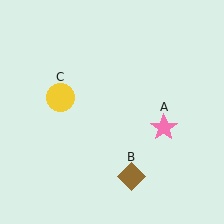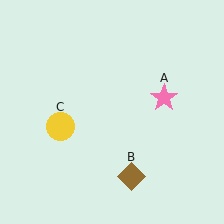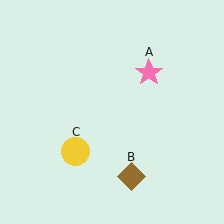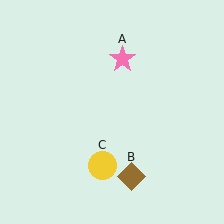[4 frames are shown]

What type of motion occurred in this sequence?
The pink star (object A), yellow circle (object C) rotated counterclockwise around the center of the scene.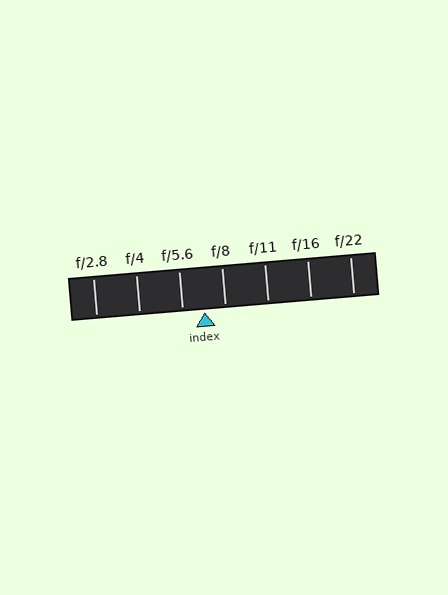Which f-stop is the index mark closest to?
The index mark is closest to f/8.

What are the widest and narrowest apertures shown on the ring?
The widest aperture shown is f/2.8 and the narrowest is f/22.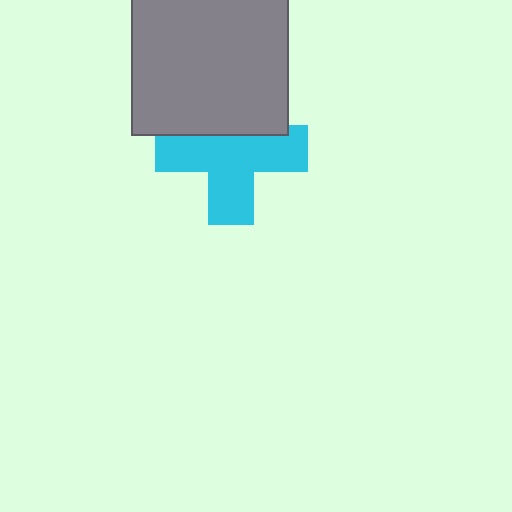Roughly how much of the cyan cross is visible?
Most of it is visible (roughly 68%).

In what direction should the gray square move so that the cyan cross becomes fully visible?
The gray square should move up. That is the shortest direction to clear the overlap and leave the cyan cross fully visible.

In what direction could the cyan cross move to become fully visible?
The cyan cross could move down. That would shift it out from behind the gray square entirely.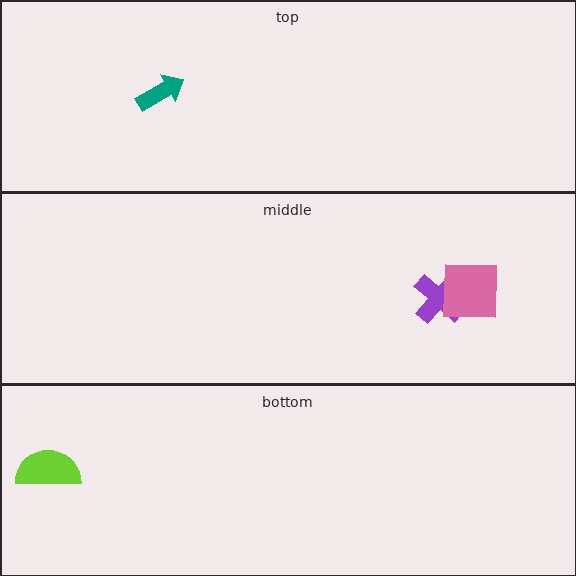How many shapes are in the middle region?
2.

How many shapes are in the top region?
1.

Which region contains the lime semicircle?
The bottom region.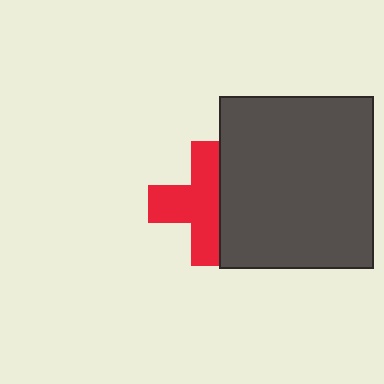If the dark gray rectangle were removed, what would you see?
You would see the complete red cross.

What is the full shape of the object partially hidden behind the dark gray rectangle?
The partially hidden object is a red cross.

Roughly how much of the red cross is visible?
About half of it is visible (roughly 64%).